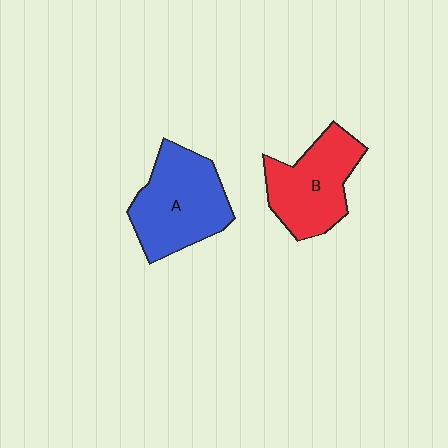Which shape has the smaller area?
Shape B (red).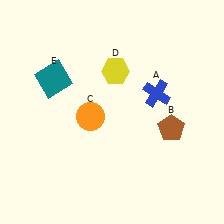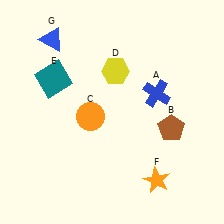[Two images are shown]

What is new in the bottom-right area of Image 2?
An orange star (F) was added in the bottom-right area of Image 2.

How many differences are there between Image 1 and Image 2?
There are 2 differences between the two images.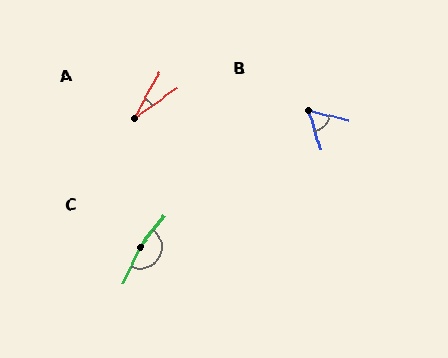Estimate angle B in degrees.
Approximately 60 degrees.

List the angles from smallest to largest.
A (26°), B (60°), C (168°).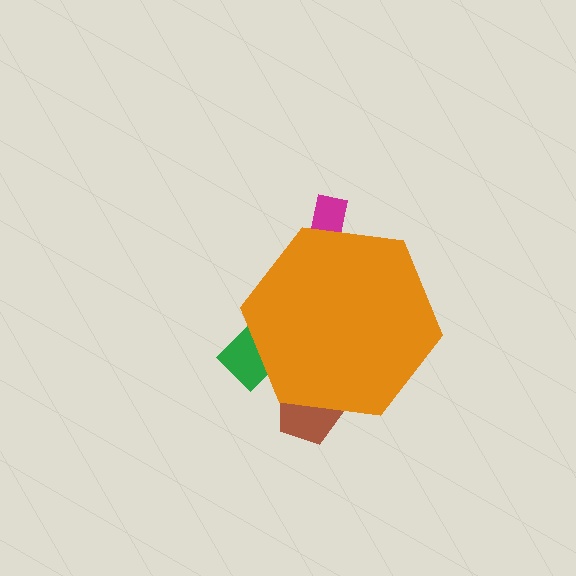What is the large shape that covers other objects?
An orange hexagon.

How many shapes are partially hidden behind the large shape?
3 shapes are partially hidden.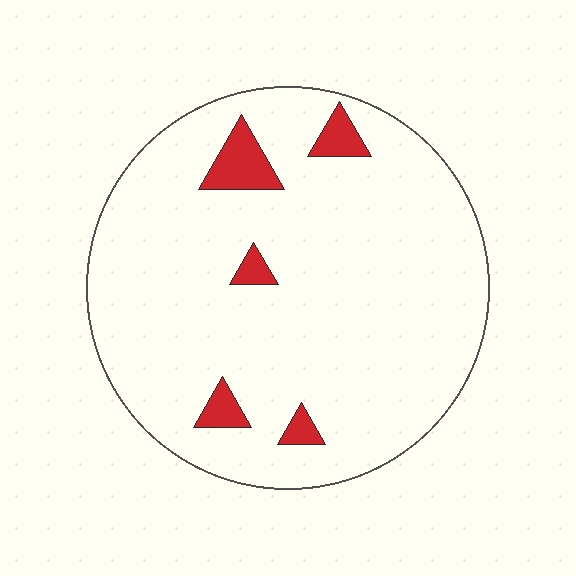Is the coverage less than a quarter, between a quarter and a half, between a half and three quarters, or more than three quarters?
Less than a quarter.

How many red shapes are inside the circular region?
5.